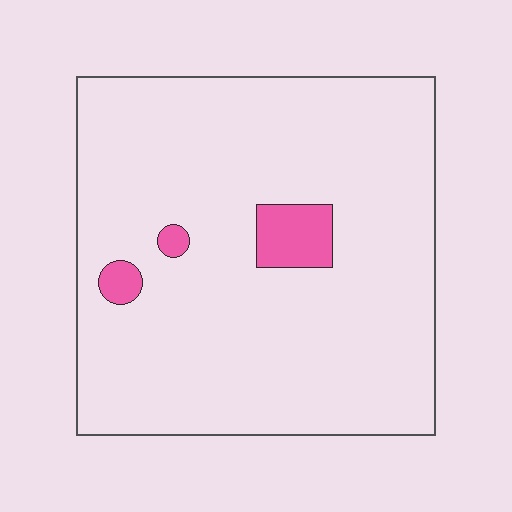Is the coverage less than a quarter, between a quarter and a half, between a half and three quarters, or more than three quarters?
Less than a quarter.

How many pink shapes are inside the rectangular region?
3.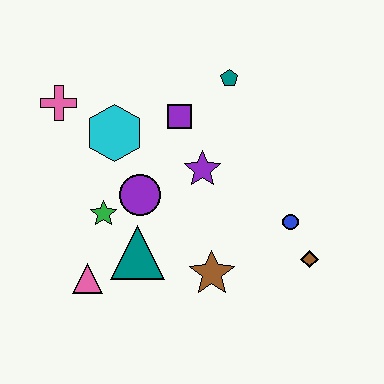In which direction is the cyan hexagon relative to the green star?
The cyan hexagon is above the green star.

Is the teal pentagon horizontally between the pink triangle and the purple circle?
No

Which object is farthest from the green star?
The brown diamond is farthest from the green star.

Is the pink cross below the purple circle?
No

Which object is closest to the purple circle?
The green star is closest to the purple circle.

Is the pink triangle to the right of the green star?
No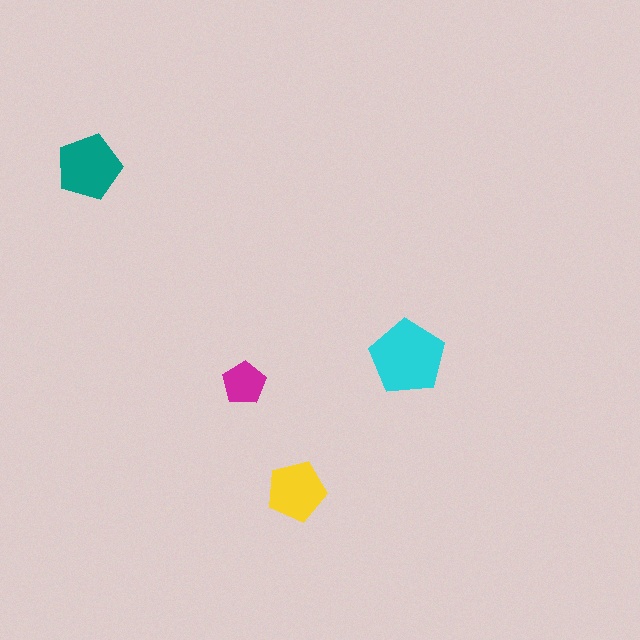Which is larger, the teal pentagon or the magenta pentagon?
The teal one.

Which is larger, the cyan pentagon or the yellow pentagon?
The cyan one.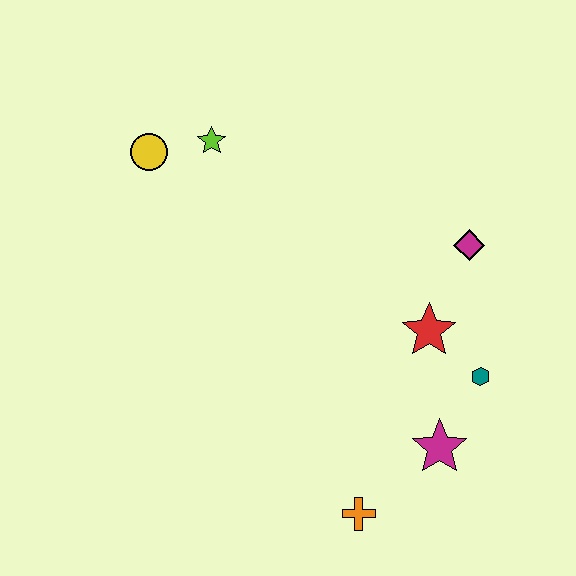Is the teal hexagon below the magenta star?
No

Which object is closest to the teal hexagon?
The red star is closest to the teal hexagon.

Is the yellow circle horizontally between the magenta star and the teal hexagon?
No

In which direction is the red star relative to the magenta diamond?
The red star is below the magenta diamond.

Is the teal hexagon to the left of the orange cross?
No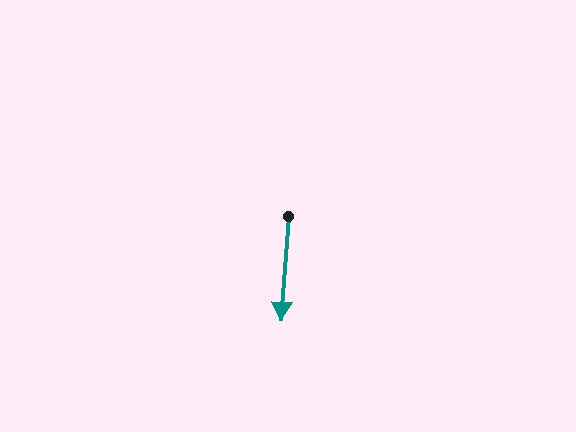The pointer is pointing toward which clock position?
Roughly 6 o'clock.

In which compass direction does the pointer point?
South.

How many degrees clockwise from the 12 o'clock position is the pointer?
Approximately 184 degrees.